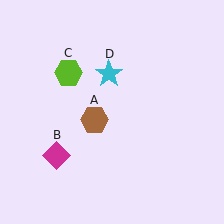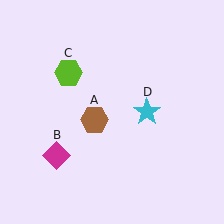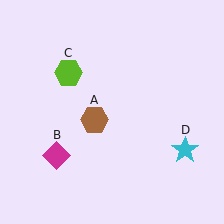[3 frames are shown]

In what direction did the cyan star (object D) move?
The cyan star (object D) moved down and to the right.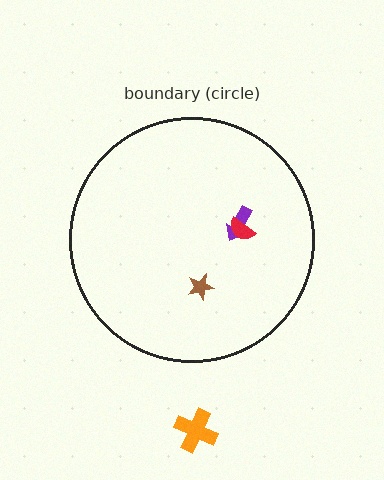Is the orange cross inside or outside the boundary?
Outside.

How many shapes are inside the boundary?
3 inside, 1 outside.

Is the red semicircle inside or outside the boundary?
Inside.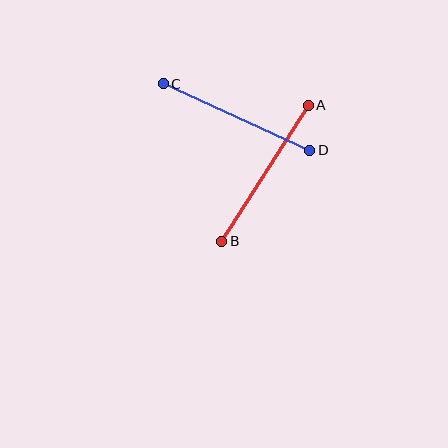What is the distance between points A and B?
The distance is approximately 161 pixels.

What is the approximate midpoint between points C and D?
The midpoint is at approximately (237, 117) pixels.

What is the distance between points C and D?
The distance is approximately 161 pixels.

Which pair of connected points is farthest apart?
Points A and B are farthest apart.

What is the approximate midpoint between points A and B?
The midpoint is at approximately (265, 173) pixels.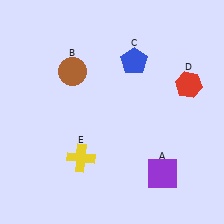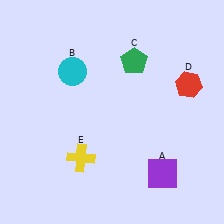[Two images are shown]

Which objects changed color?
B changed from brown to cyan. C changed from blue to green.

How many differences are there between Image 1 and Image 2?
There are 2 differences between the two images.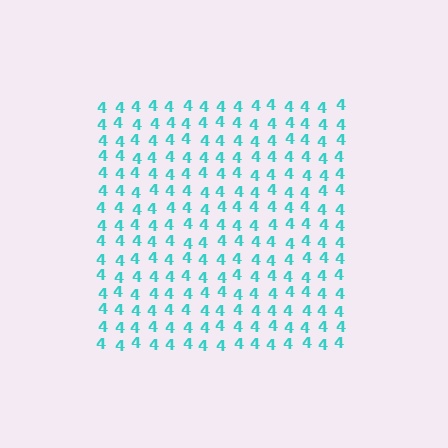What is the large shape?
The large shape is a square.